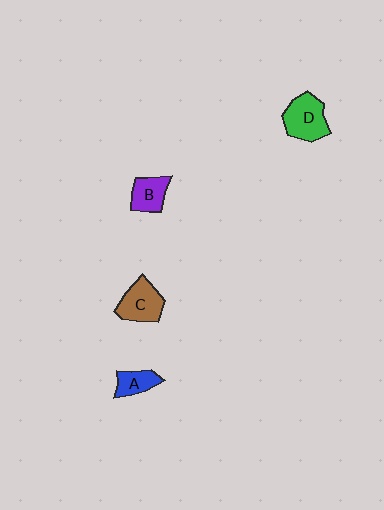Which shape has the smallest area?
Shape A (blue).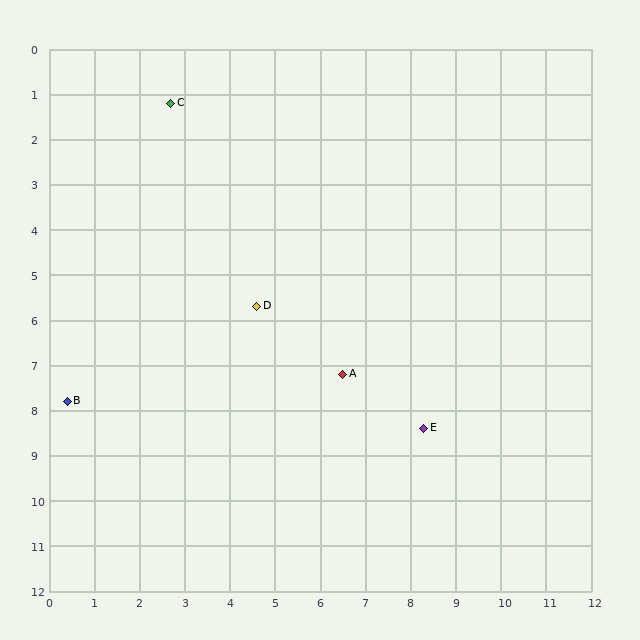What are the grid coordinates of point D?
Point D is at approximately (4.6, 5.7).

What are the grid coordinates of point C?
Point C is at approximately (2.7, 1.2).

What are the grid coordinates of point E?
Point E is at approximately (8.3, 8.4).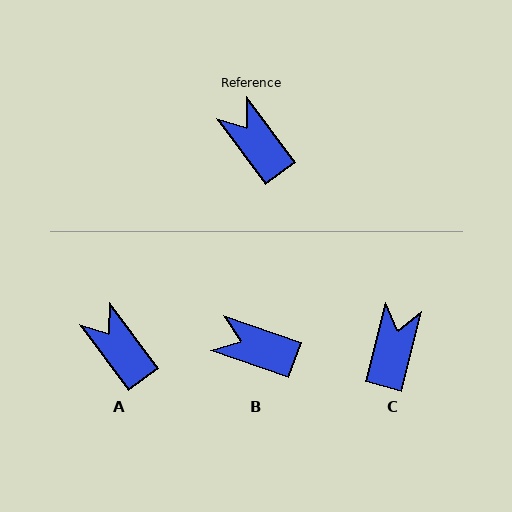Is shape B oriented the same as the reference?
No, it is off by about 34 degrees.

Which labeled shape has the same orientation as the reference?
A.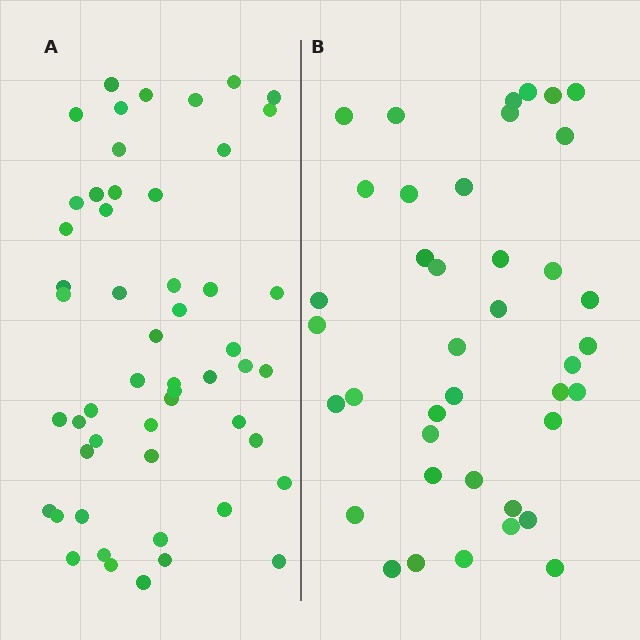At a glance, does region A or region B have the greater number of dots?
Region A (the left region) has more dots.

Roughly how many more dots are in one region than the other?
Region A has approximately 15 more dots than region B.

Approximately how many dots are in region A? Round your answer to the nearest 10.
About 50 dots. (The exact count is 53, which rounds to 50.)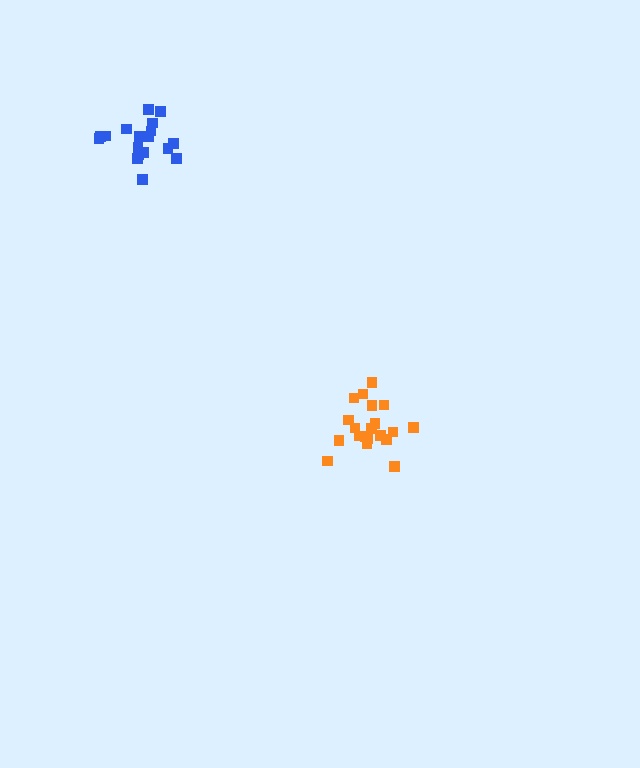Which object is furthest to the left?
The blue cluster is leftmost.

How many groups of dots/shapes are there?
There are 2 groups.